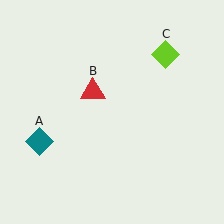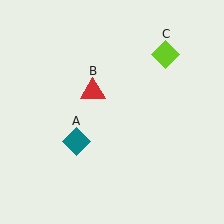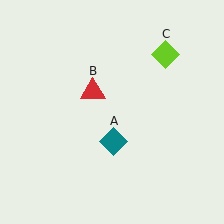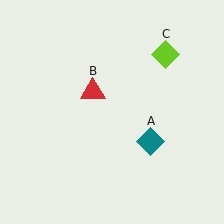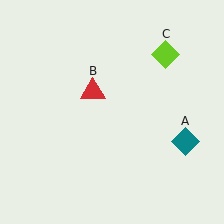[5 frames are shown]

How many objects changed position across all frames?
1 object changed position: teal diamond (object A).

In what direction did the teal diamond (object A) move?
The teal diamond (object A) moved right.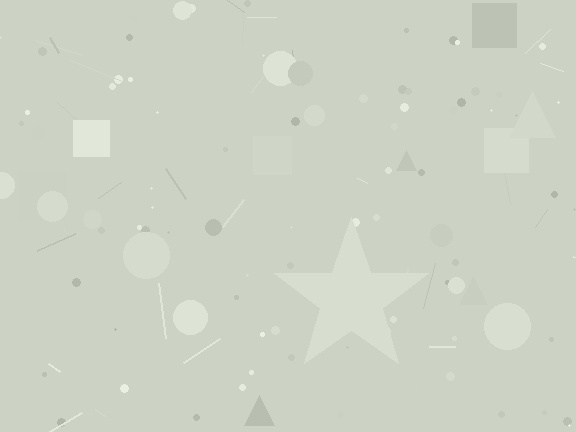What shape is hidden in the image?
A star is hidden in the image.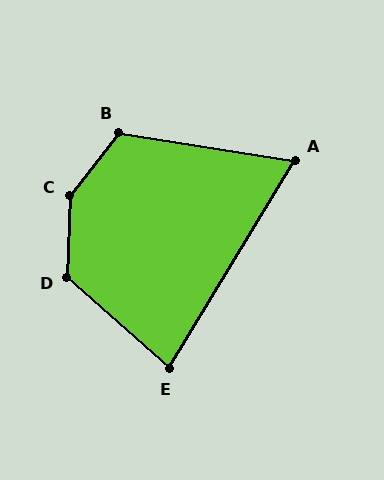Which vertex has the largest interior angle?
C, at approximately 144 degrees.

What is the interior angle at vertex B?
Approximately 119 degrees (obtuse).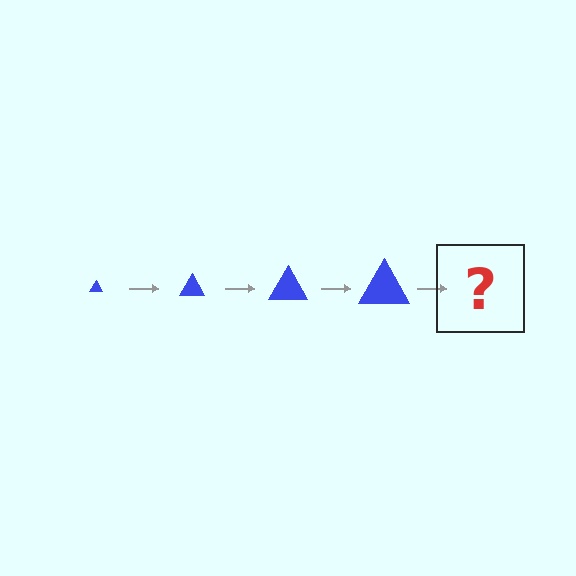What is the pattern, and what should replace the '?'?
The pattern is that the triangle gets progressively larger each step. The '?' should be a blue triangle, larger than the previous one.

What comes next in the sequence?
The next element should be a blue triangle, larger than the previous one.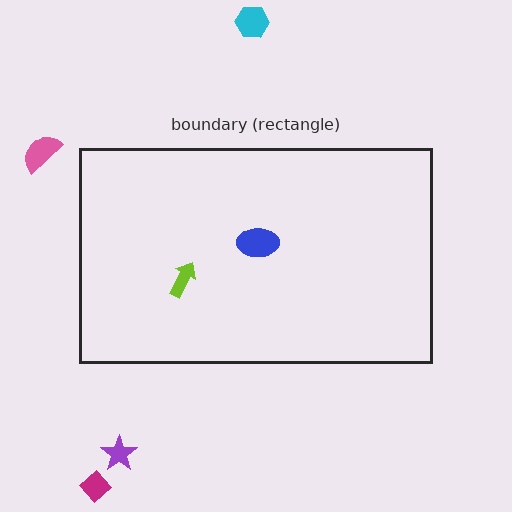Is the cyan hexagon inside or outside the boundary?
Outside.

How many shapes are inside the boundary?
2 inside, 4 outside.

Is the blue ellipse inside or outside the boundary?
Inside.